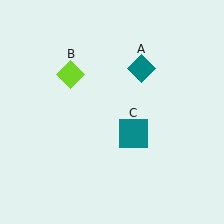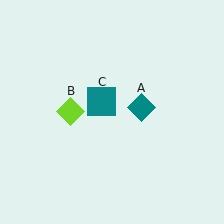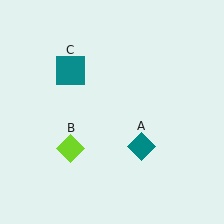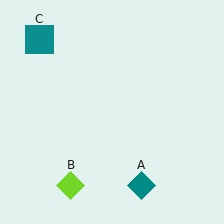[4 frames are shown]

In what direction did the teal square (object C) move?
The teal square (object C) moved up and to the left.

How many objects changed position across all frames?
3 objects changed position: teal diamond (object A), lime diamond (object B), teal square (object C).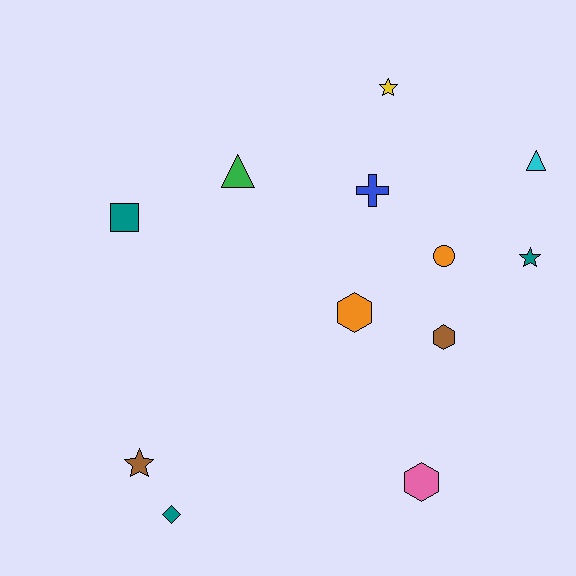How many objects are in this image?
There are 12 objects.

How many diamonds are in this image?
There is 1 diamond.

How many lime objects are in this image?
There are no lime objects.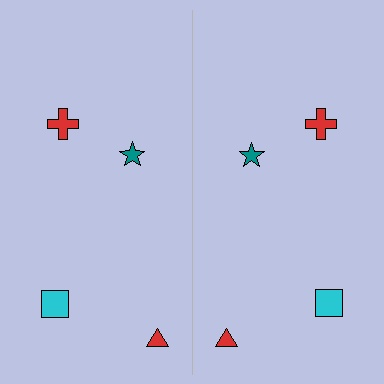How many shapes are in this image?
There are 8 shapes in this image.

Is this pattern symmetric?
Yes, this pattern has bilateral (reflection) symmetry.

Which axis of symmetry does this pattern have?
The pattern has a vertical axis of symmetry running through the center of the image.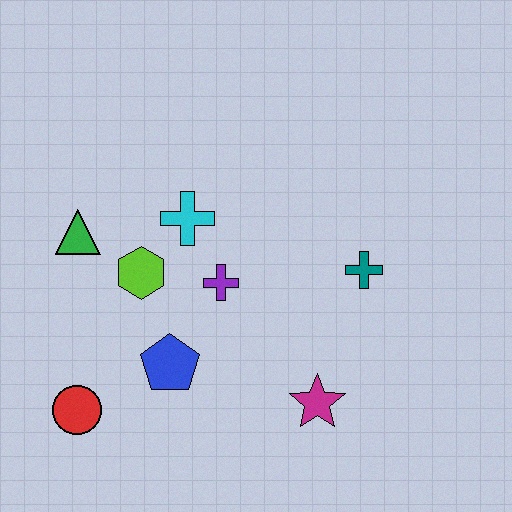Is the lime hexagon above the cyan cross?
No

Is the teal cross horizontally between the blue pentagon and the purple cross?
No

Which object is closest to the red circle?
The blue pentagon is closest to the red circle.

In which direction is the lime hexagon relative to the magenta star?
The lime hexagon is to the left of the magenta star.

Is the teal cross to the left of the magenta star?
No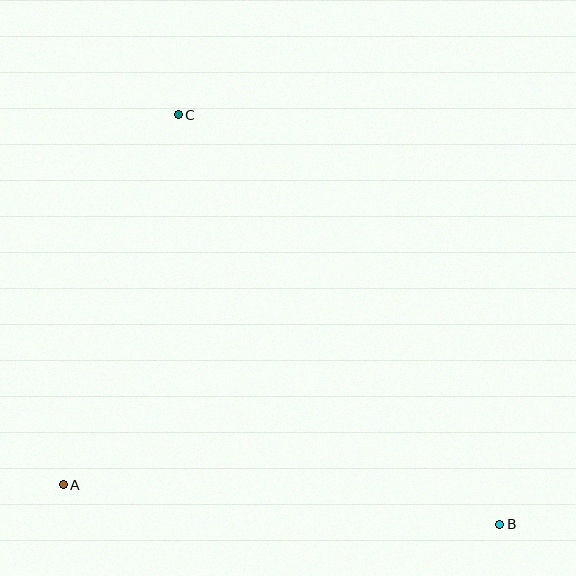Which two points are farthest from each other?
Points B and C are farthest from each other.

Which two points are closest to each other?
Points A and C are closest to each other.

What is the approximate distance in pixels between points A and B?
The distance between A and B is approximately 438 pixels.